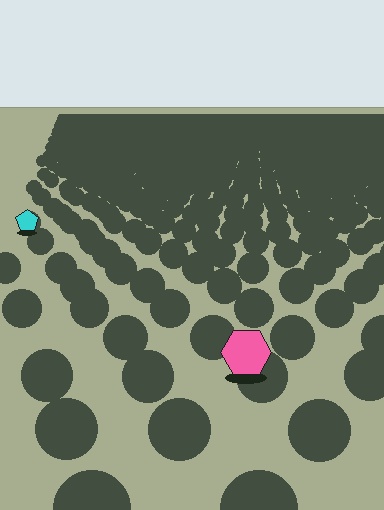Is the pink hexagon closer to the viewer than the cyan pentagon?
Yes. The pink hexagon is closer — you can tell from the texture gradient: the ground texture is coarser near it.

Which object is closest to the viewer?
The pink hexagon is closest. The texture marks near it are larger and more spread out.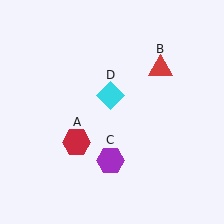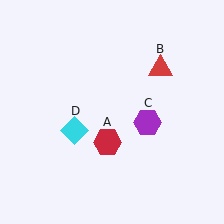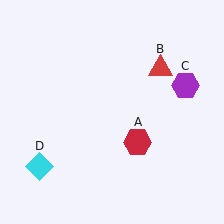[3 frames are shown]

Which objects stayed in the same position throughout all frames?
Red triangle (object B) remained stationary.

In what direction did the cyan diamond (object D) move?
The cyan diamond (object D) moved down and to the left.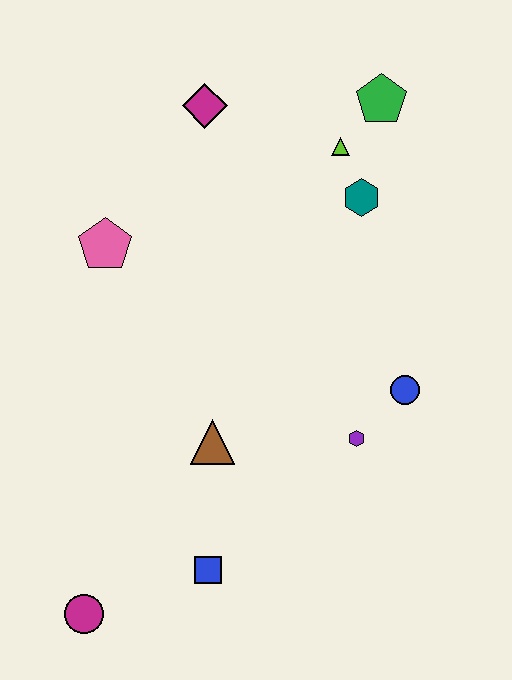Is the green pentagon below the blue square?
No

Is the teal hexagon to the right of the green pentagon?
No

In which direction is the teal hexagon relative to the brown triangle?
The teal hexagon is above the brown triangle.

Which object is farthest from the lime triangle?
The magenta circle is farthest from the lime triangle.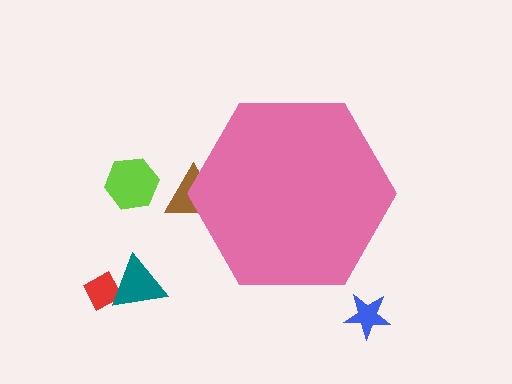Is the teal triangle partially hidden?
No, the teal triangle is fully visible.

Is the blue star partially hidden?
No, the blue star is fully visible.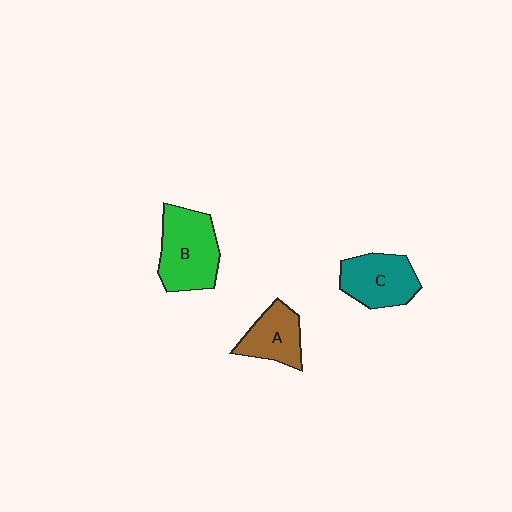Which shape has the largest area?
Shape B (green).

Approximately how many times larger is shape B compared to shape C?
Approximately 1.2 times.